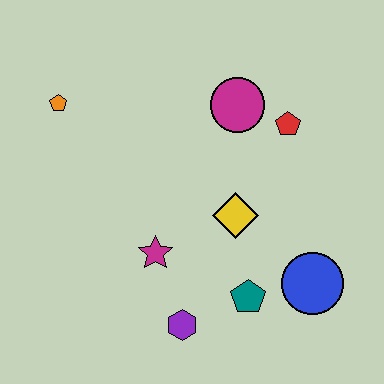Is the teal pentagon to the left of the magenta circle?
No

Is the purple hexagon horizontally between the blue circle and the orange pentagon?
Yes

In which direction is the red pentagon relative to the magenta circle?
The red pentagon is to the right of the magenta circle.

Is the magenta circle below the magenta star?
No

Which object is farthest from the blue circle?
The orange pentagon is farthest from the blue circle.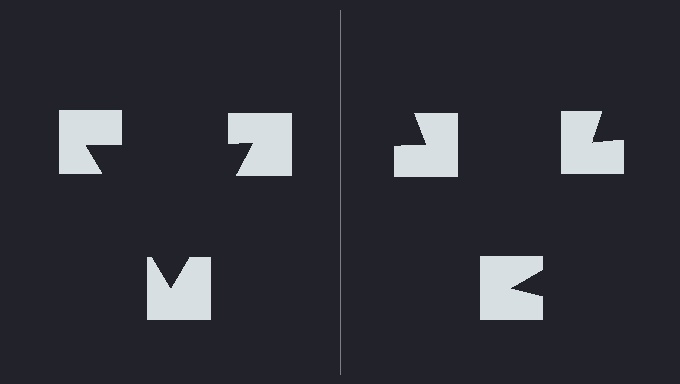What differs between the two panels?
The notched squares are positioned identically on both sides; only the wedge orientations differ. On the left they align to a triangle; on the right they are misaligned.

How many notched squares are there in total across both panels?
6 — 3 on each side.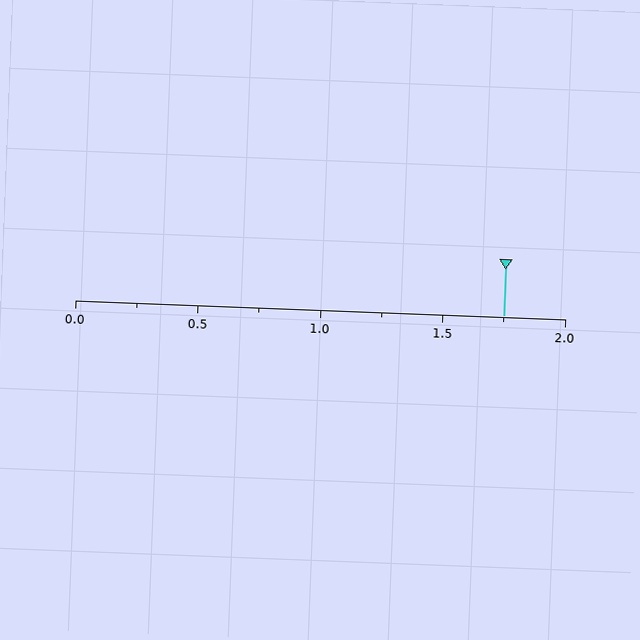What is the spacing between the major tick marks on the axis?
The major ticks are spaced 0.5 apart.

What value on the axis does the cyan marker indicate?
The marker indicates approximately 1.75.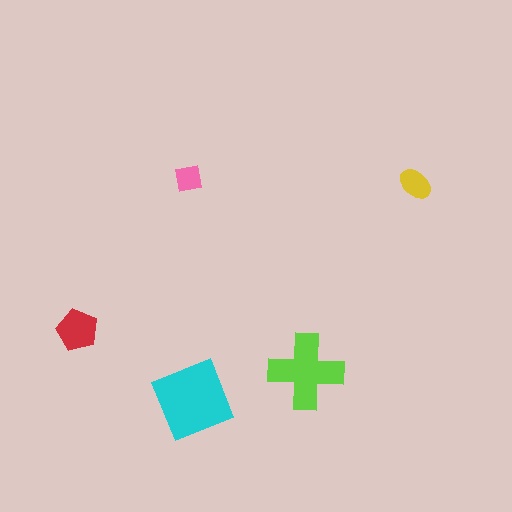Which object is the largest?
The cyan square.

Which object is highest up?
The pink square is topmost.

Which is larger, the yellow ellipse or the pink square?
The yellow ellipse.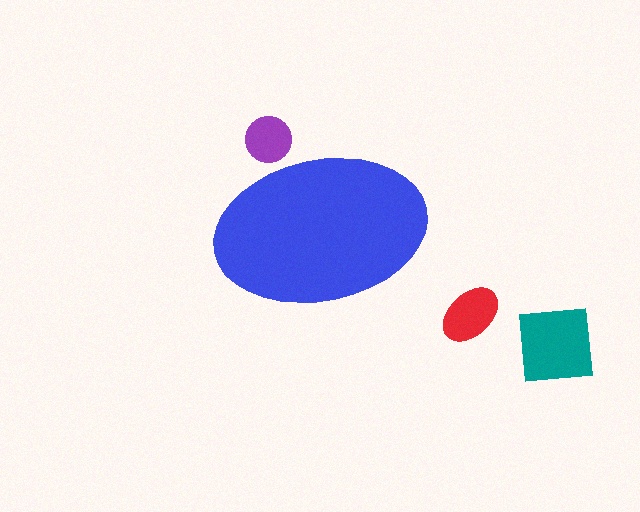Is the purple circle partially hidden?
Yes, the purple circle is partially hidden behind the blue ellipse.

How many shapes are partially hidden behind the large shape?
1 shape is partially hidden.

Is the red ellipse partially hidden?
No, the red ellipse is fully visible.